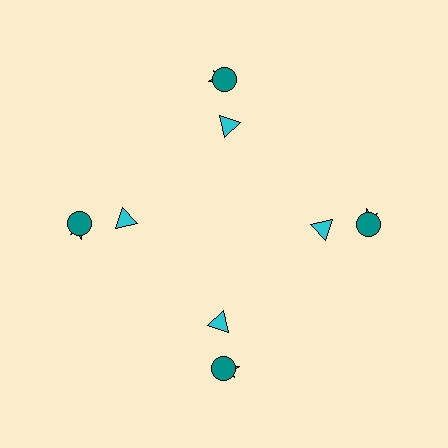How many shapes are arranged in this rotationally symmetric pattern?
There are 12 shapes, arranged in 4 groups of 3.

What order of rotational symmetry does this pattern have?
This pattern has 4-fold rotational symmetry.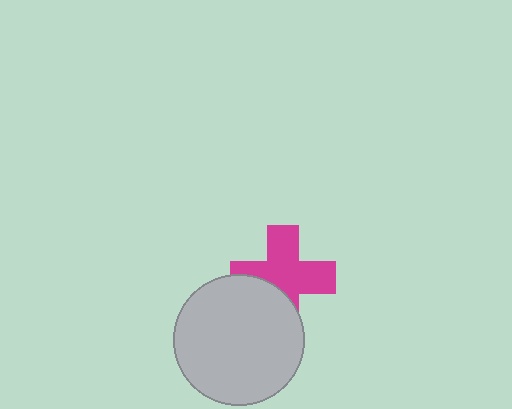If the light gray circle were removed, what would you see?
You would see the complete magenta cross.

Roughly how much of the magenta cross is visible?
Most of it is visible (roughly 67%).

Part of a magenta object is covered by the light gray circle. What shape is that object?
It is a cross.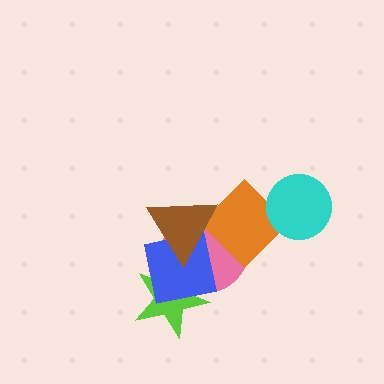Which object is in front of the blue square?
The brown triangle is in front of the blue square.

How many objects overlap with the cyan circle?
1 object overlaps with the cyan circle.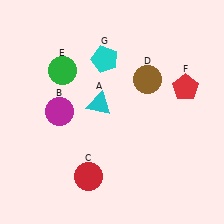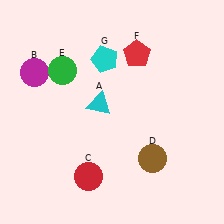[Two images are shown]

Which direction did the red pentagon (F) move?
The red pentagon (F) moved left.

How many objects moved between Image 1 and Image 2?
3 objects moved between the two images.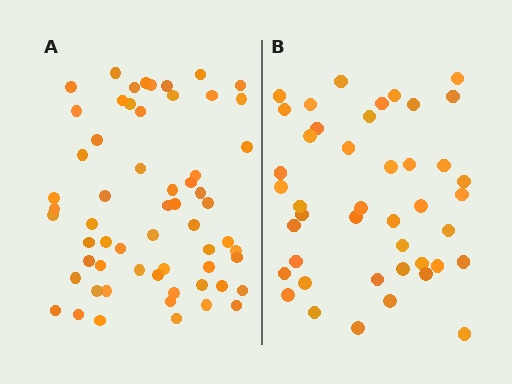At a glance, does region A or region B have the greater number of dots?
Region A (the left region) has more dots.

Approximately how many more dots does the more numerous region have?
Region A has approximately 15 more dots than region B.